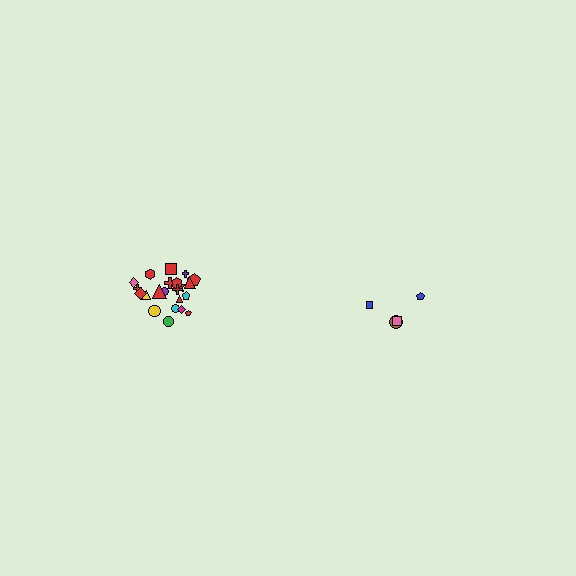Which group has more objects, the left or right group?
The left group.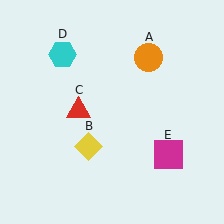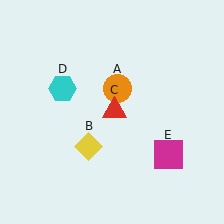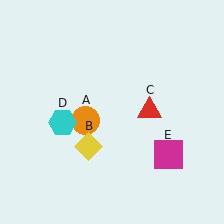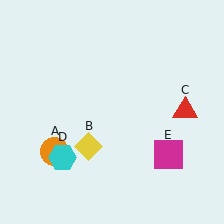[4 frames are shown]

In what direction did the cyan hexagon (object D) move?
The cyan hexagon (object D) moved down.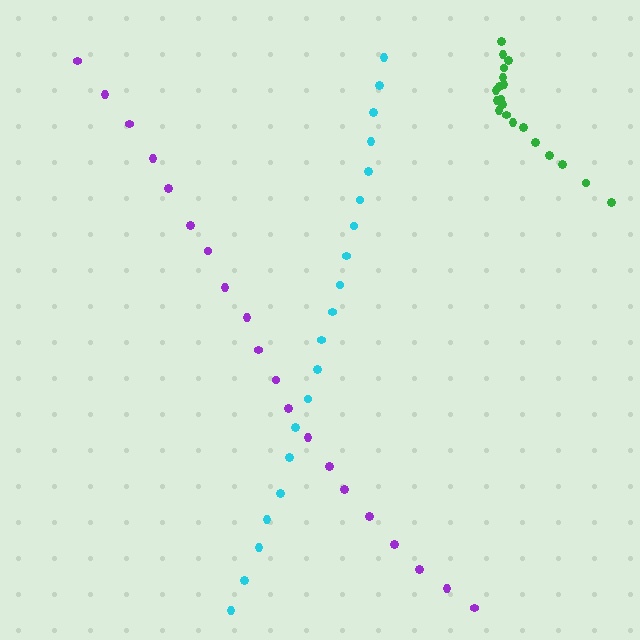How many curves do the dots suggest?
There are 3 distinct paths.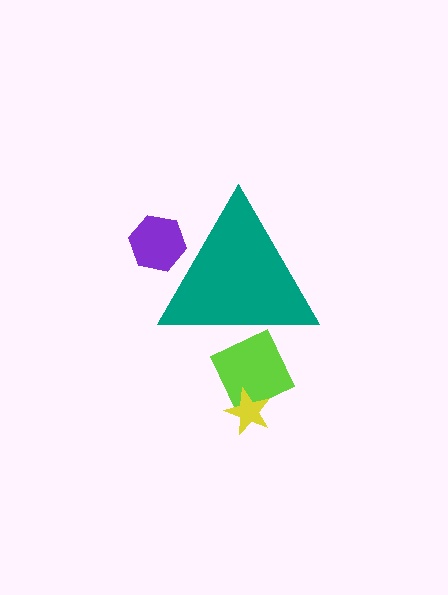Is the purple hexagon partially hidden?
Yes, the purple hexagon is partially hidden behind the teal triangle.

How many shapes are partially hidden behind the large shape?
2 shapes are partially hidden.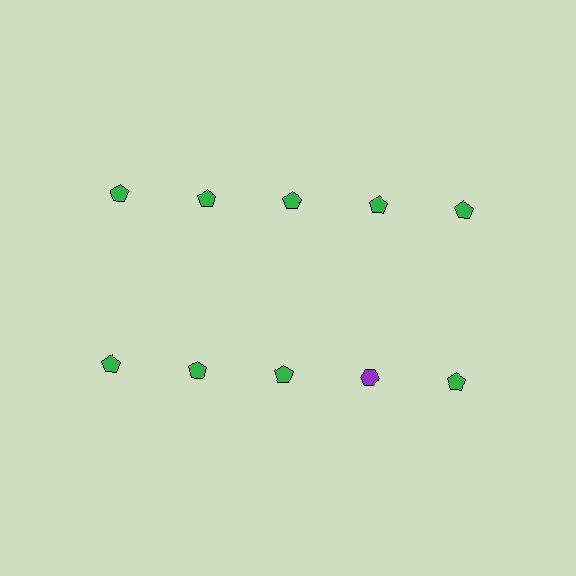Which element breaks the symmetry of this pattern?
The purple hexagon in the second row, second from right column breaks the symmetry. All other shapes are green pentagons.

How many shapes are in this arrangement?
There are 10 shapes arranged in a grid pattern.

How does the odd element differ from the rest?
It differs in both color (purple instead of green) and shape (hexagon instead of pentagon).